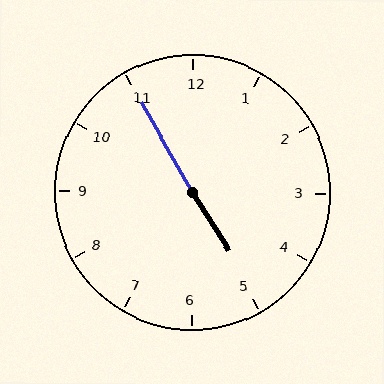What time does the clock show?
4:55.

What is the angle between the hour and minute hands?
Approximately 178 degrees.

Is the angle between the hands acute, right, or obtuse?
It is obtuse.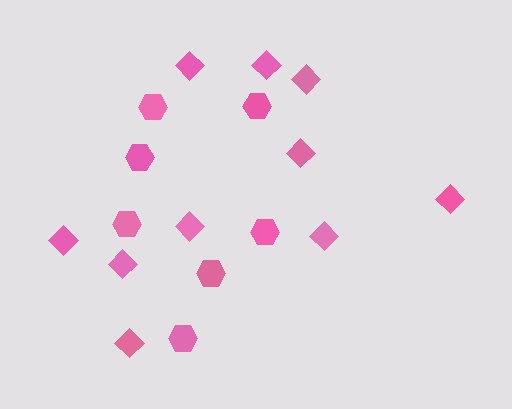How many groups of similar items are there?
There are 2 groups: one group of hexagons (7) and one group of diamonds (10).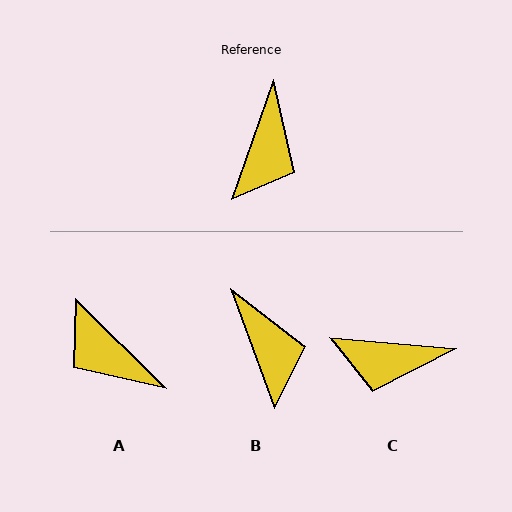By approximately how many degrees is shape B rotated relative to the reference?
Approximately 40 degrees counter-clockwise.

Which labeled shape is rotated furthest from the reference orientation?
A, about 115 degrees away.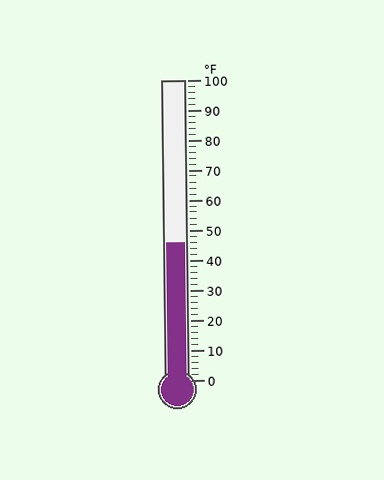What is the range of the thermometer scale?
The thermometer scale ranges from 0°F to 100°F.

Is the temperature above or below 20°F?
The temperature is above 20°F.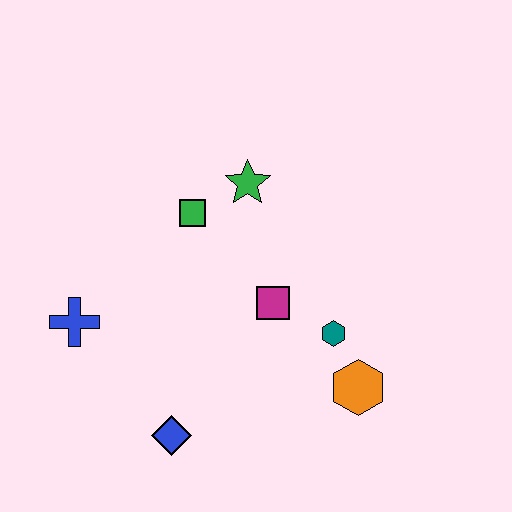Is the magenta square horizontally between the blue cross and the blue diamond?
No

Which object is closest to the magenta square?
The teal hexagon is closest to the magenta square.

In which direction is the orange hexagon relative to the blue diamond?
The orange hexagon is to the right of the blue diamond.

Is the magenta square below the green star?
Yes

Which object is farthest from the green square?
The orange hexagon is farthest from the green square.